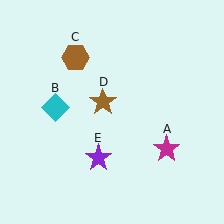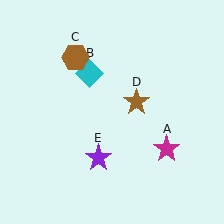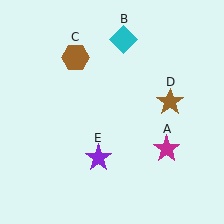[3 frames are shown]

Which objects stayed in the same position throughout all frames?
Magenta star (object A) and brown hexagon (object C) and purple star (object E) remained stationary.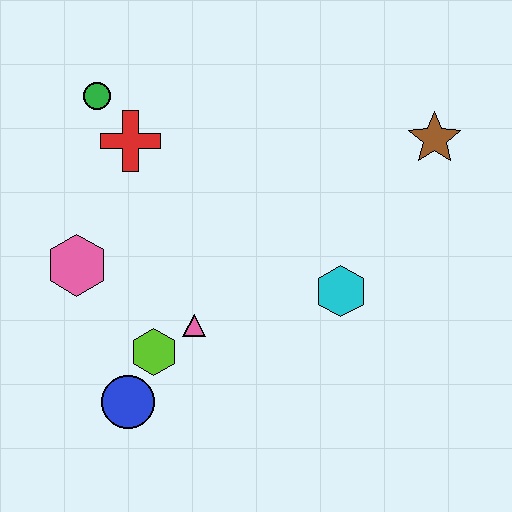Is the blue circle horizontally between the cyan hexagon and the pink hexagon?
Yes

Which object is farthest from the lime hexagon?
The brown star is farthest from the lime hexagon.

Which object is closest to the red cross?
The green circle is closest to the red cross.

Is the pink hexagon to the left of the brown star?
Yes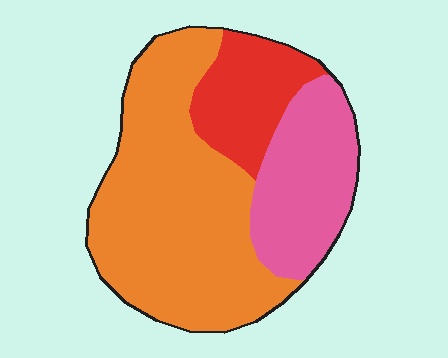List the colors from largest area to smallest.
From largest to smallest: orange, pink, red.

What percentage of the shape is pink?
Pink takes up about one quarter (1/4) of the shape.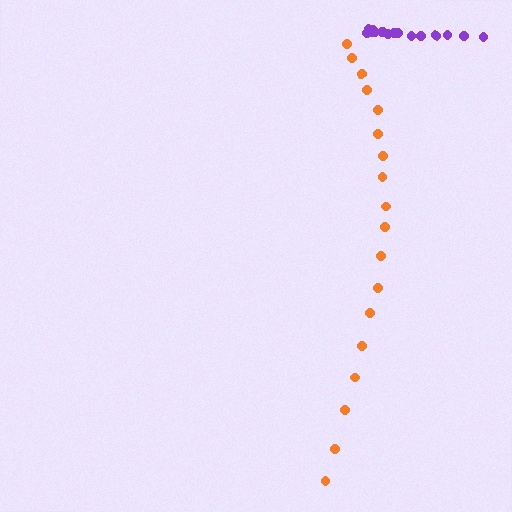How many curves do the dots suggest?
There are 2 distinct paths.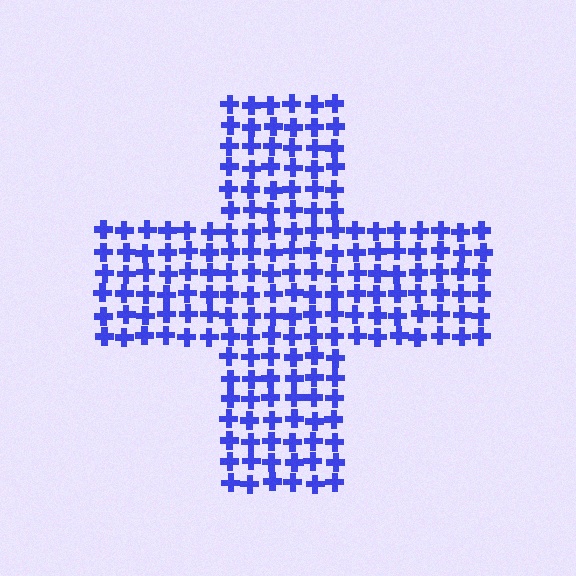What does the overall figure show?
The overall figure shows a cross.